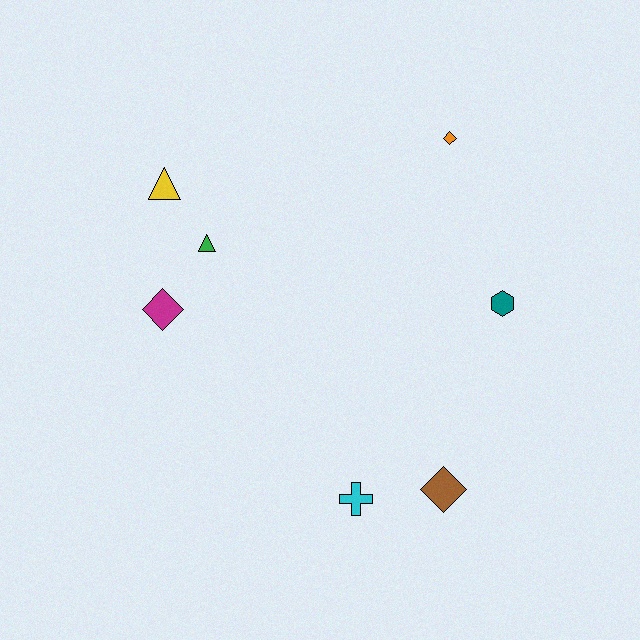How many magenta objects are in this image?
There is 1 magenta object.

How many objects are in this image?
There are 7 objects.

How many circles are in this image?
There are no circles.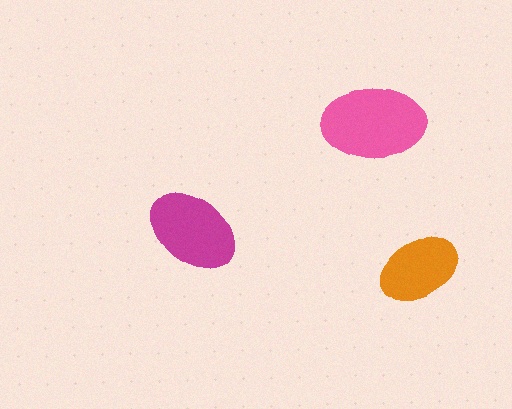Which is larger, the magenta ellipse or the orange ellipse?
The magenta one.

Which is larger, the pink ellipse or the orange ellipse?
The pink one.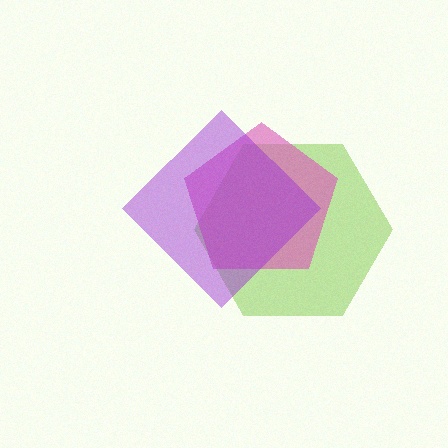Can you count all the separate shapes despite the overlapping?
Yes, there are 3 separate shapes.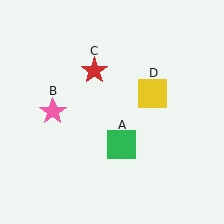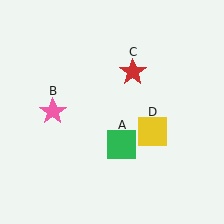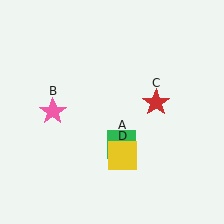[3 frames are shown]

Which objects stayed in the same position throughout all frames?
Green square (object A) and pink star (object B) remained stationary.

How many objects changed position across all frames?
2 objects changed position: red star (object C), yellow square (object D).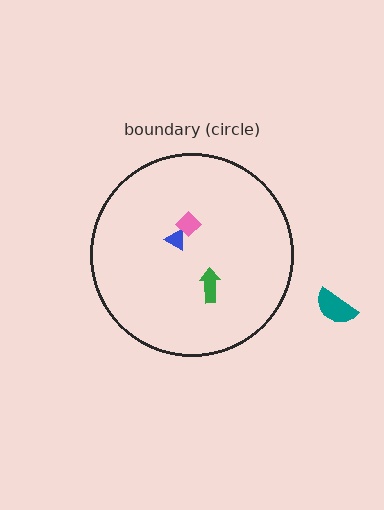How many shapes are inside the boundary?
3 inside, 1 outside.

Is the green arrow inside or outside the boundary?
Inside.